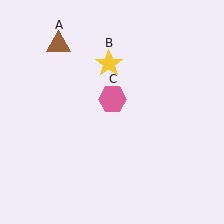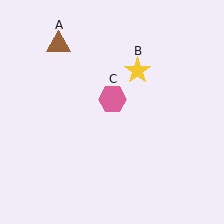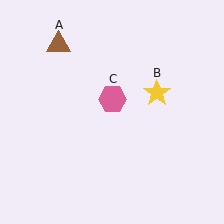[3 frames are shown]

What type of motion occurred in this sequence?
The yellow star (object B) rotated clockwise around the center of the scene.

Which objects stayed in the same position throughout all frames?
Brown triangle (object A) and pink hexagon (object C) remained stationary.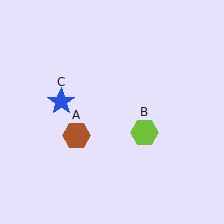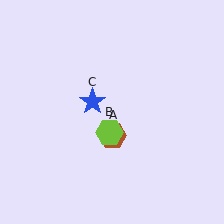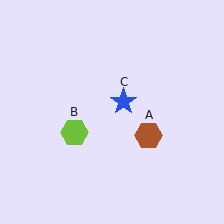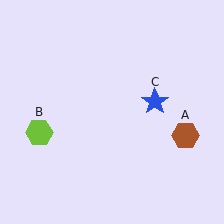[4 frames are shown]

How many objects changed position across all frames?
3 objects changed position: brown hexagon (object A), lime hexagon (object B), blue star (object C).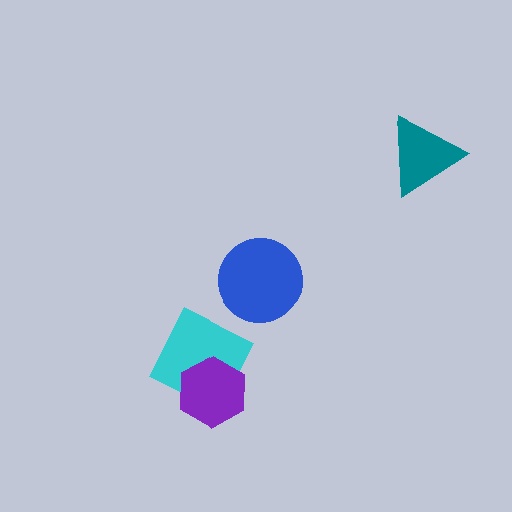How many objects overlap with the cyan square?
1 object overlaps with the cyan square.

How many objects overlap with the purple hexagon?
1 object overlaps with the purple hexagon.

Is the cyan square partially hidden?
Yes, it is partially covered by another shape.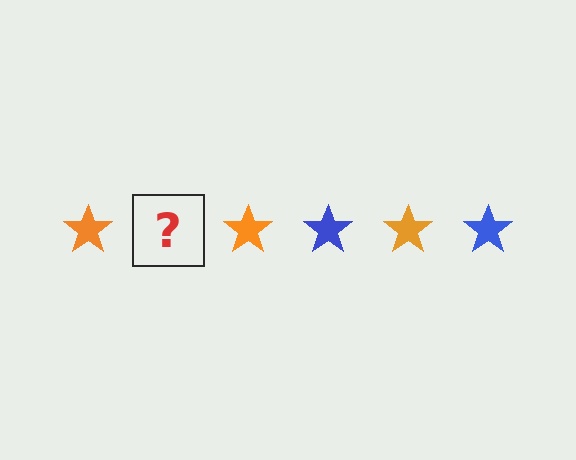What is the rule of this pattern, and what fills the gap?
The rule is that the pattern cycles through orange, blue stars. The gap should be filled with a blue star.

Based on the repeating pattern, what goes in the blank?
The blank should be a blue star.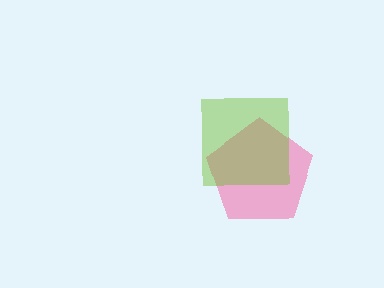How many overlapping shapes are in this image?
There are 2 overlapping shapes in the image.